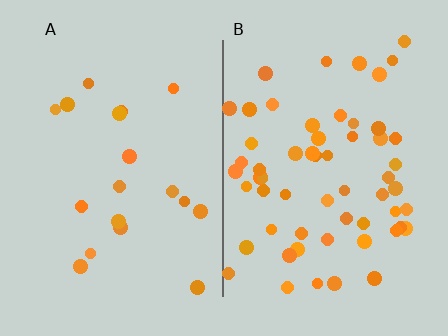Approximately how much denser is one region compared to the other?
Approximately 3.3× — region B over region A.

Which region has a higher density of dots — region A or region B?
B (the right).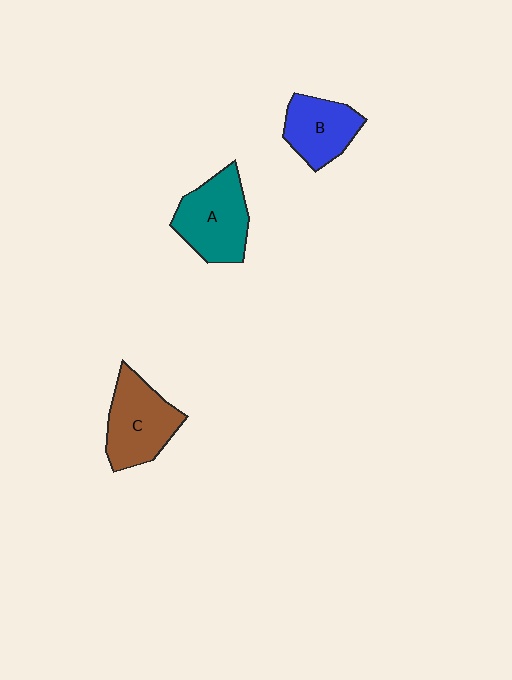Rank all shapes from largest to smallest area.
From largest to smallest: A (teal), C (brown), B (blue).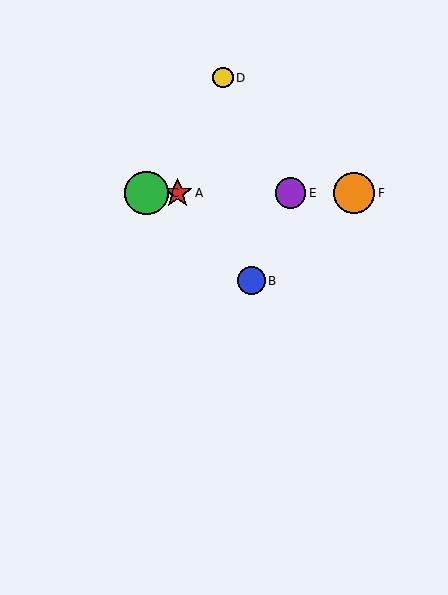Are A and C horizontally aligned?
Yes, both are at y≈193.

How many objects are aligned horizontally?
4 objects (A, C, E, F) are aligned horizontally.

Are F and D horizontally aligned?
No, F is at y≈193 and D is at y≈78.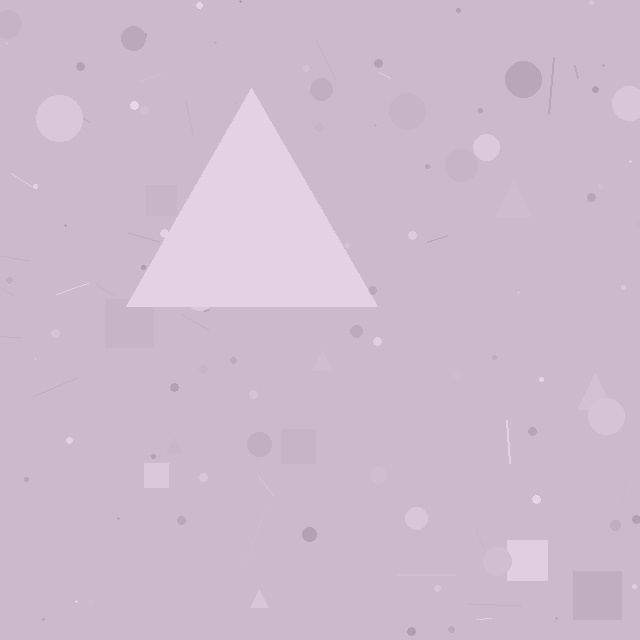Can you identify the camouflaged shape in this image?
The camouflaged shape is a triangle.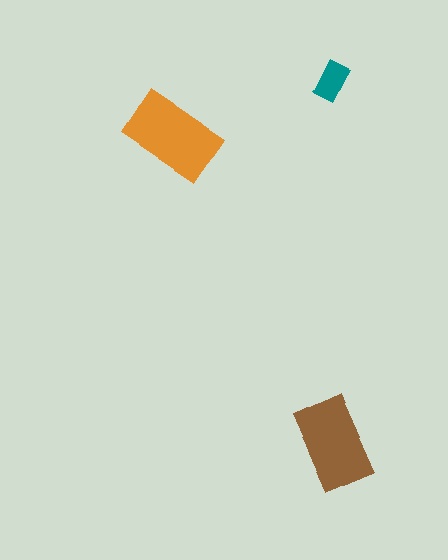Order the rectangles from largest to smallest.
the orange one, the brown one, the teal one.